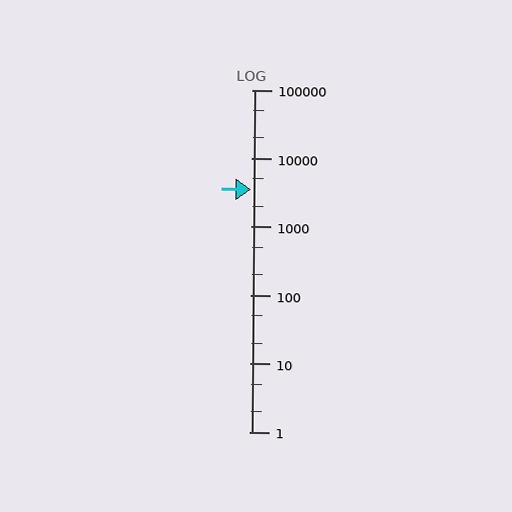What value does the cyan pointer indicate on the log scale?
The pointer indicates approximately 3500.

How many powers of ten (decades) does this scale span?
The scale spans 5 decades, from 1 to 100000.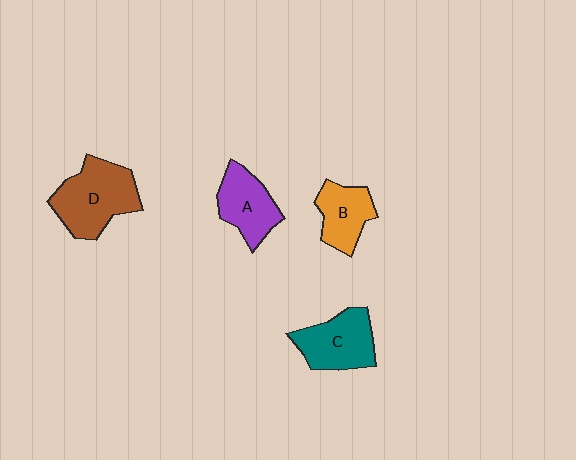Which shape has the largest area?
Shape D (brown).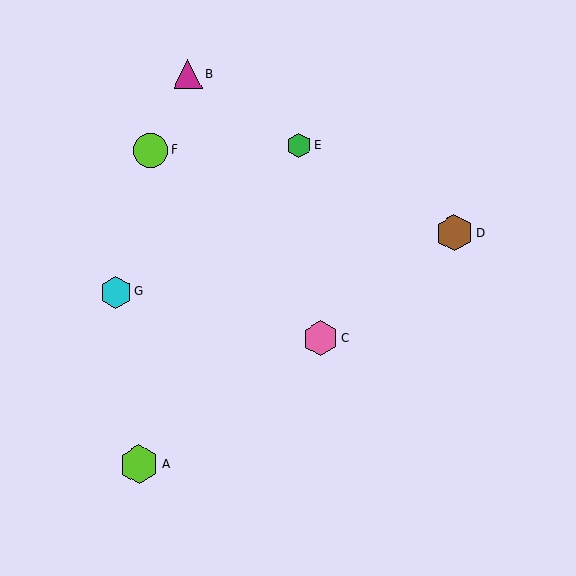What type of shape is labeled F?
Shape F is a lime circle.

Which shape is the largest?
The lime hexagon (labeled A) is the largest.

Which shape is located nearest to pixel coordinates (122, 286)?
The cyan hexagon (labeled G) at (116, 292) is nearest to that location.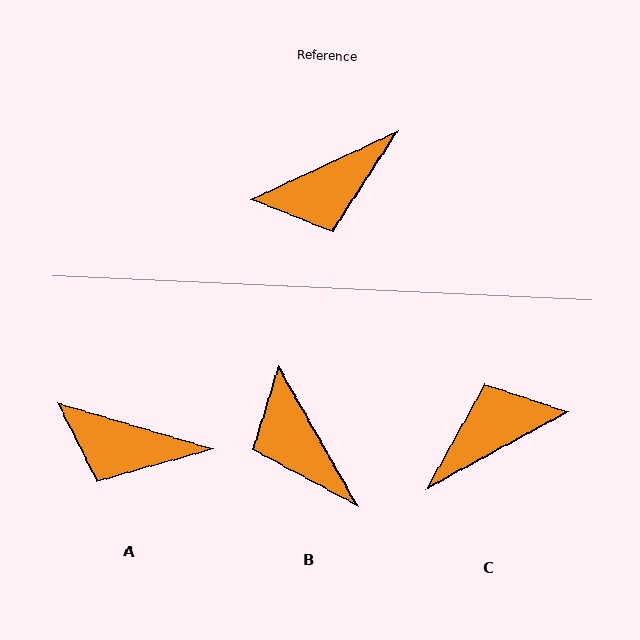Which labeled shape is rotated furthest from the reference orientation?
C, about 176 degrees away.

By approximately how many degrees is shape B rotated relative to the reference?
Approximately 85 degrees clockwise.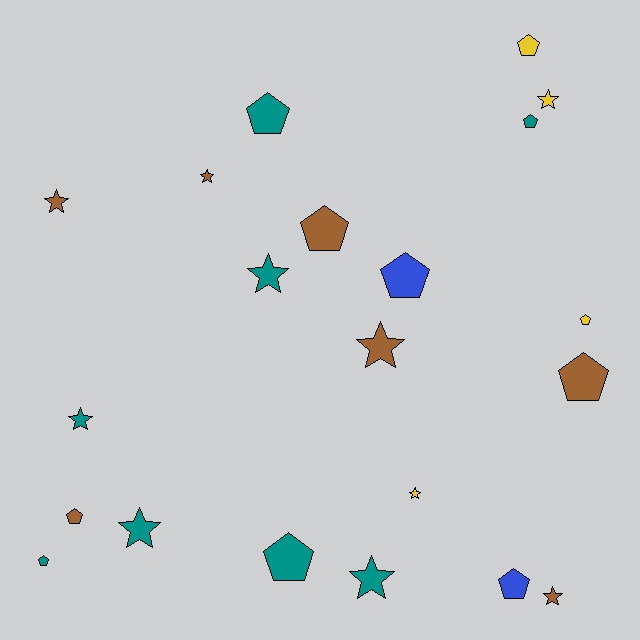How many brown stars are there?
There are 4 brown stars.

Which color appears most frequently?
Teal, with 8 objects.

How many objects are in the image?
There are 21 objects.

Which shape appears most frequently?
Pentagon, with 11 objects.